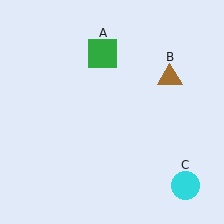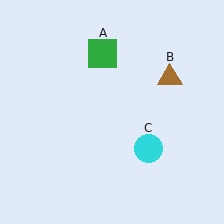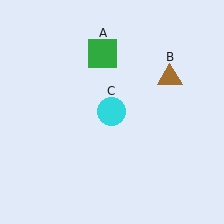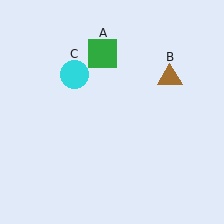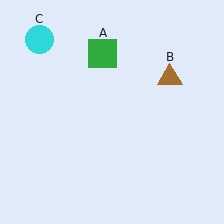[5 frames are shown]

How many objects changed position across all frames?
1 object changed position: cyan circle (object C).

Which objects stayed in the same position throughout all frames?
Green square (object A) and brown triangle (object B) remained stationary.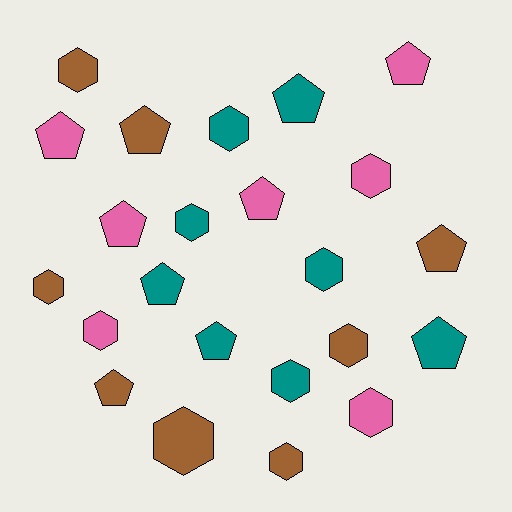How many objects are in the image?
There are 23 objects.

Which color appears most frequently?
Brown, with 8 objects.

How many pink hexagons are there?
There are 3 pink hexagons.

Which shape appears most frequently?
Hexagon, with 12 objects.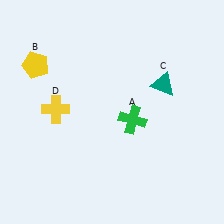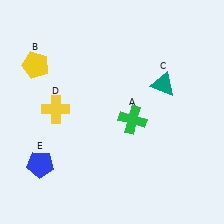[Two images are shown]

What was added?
A blue pentagon (E) was added in Image 2.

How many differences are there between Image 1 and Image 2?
There is 1 difference between the two images.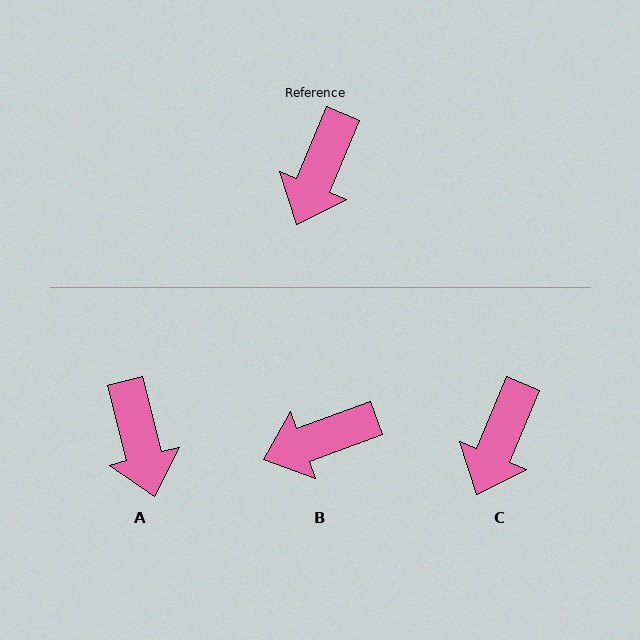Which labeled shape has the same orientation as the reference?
C.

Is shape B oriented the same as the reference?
No, it is off by about 47 degrees.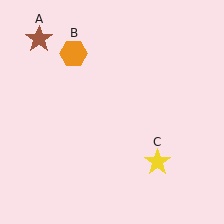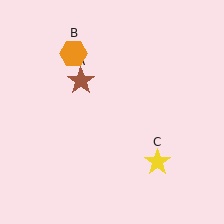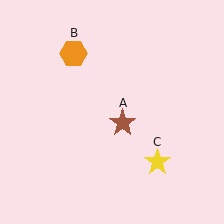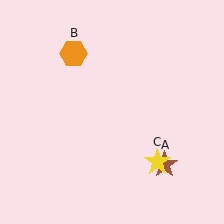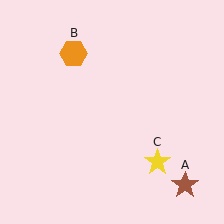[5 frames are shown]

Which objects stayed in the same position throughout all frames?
Orange hexagon (object B) and yellow star (object C) remained stationary.